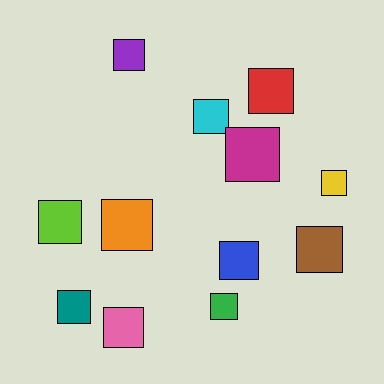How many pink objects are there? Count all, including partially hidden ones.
There is 1 pink object.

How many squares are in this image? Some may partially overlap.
There are 12 squares.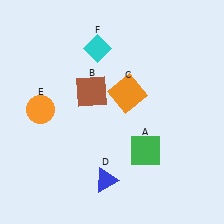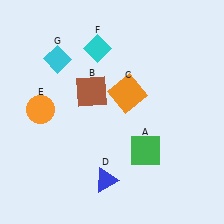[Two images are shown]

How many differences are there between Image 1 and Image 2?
There is 1 difference between the two images.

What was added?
A cyan diamond (G) was added in Image 2.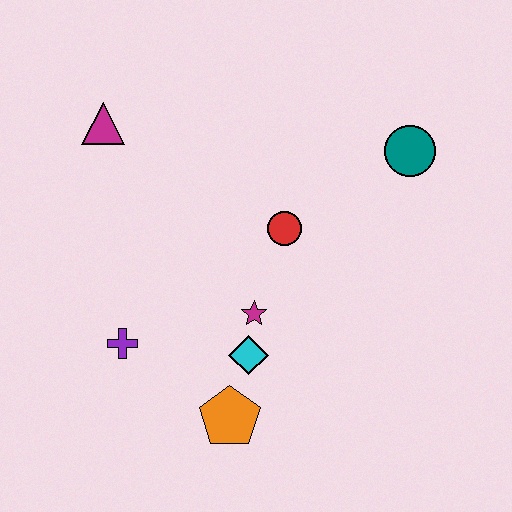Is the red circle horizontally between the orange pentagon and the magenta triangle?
No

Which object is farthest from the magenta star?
The magenta triangle is farthest from the magenta star.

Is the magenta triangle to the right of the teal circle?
No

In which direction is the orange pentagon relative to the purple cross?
The orange pentagon is to the right of the purple cross.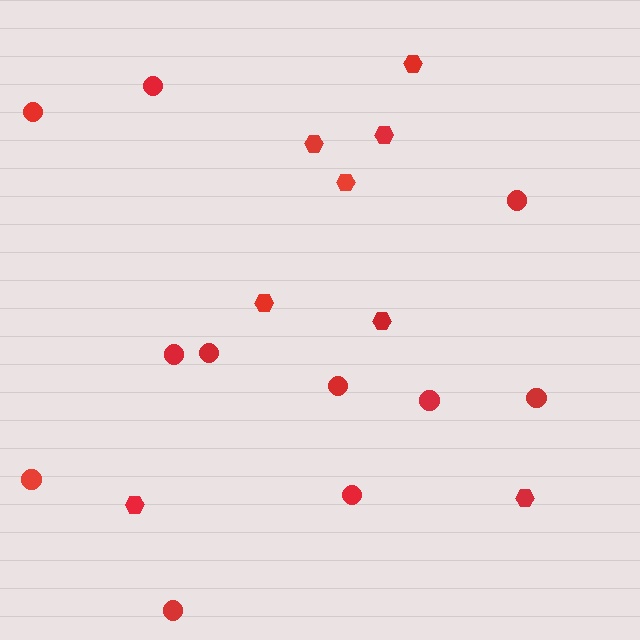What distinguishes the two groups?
There are 2 groups: one group of circles (11) and one group of hexagons (8).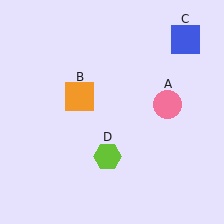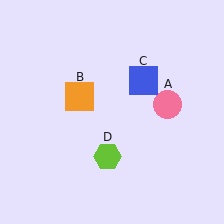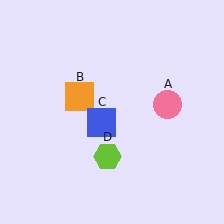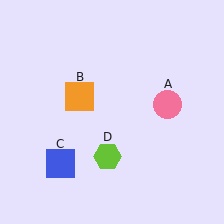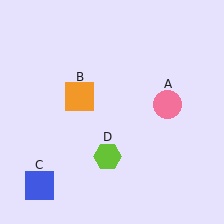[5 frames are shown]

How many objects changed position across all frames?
1 object changed position: blue square (object C).